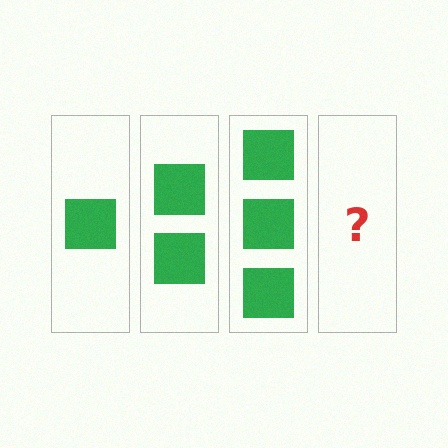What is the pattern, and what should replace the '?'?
The pattern is that each step adds one more square. The '?' should be 4 squares.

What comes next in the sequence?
The next element should be 4 squares.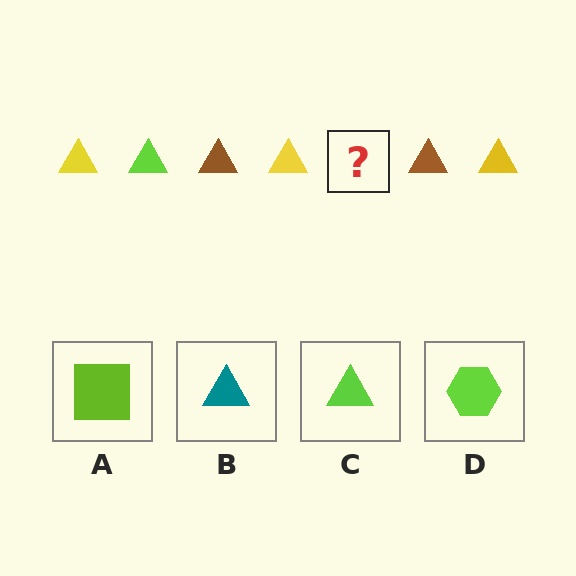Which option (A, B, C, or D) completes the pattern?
C.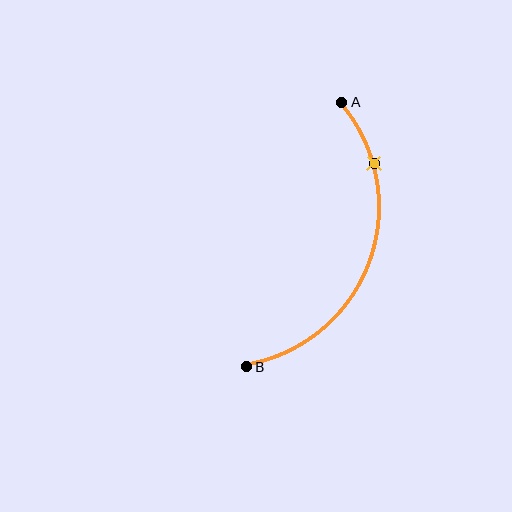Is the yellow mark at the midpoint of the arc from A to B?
No. The yellow mark lies on the arc but is closer to endpoint A. The arc midpoint would be at the point on the curve equidistant along the arc from both A and B.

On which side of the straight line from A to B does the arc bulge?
The arc bulges to the right of the straight line connecting A and B.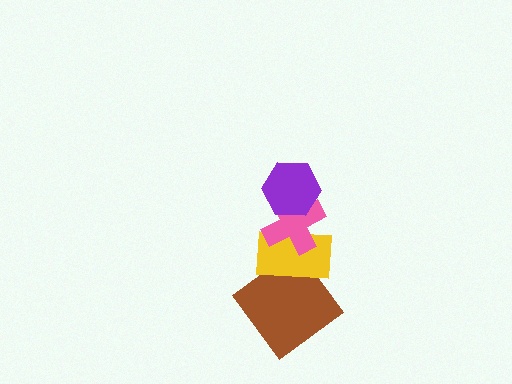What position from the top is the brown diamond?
The brown diamond is 4th from the top.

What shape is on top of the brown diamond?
The yellow rectangle is on top of the brown diamond.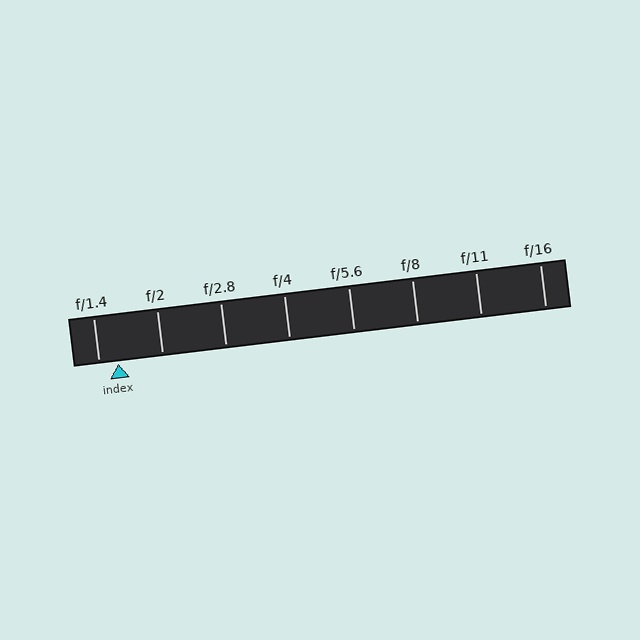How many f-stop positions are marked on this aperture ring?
There are 8 f-stop positions marked.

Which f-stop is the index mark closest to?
The index mark is closest to f/1.4.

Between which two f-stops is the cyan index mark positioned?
The index mark is between f/1.4 and f/2.